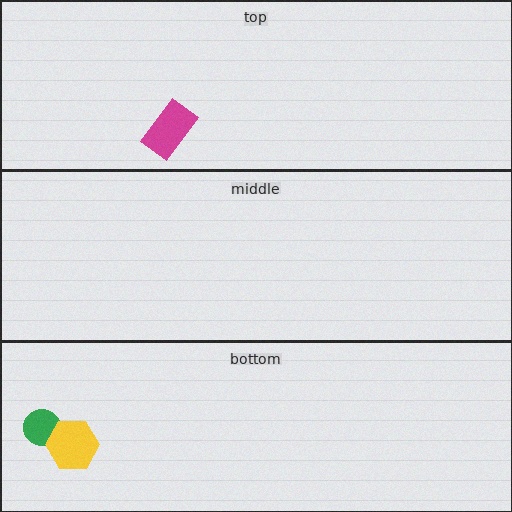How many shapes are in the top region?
1.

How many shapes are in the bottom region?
2.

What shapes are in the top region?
The magenta rectangle.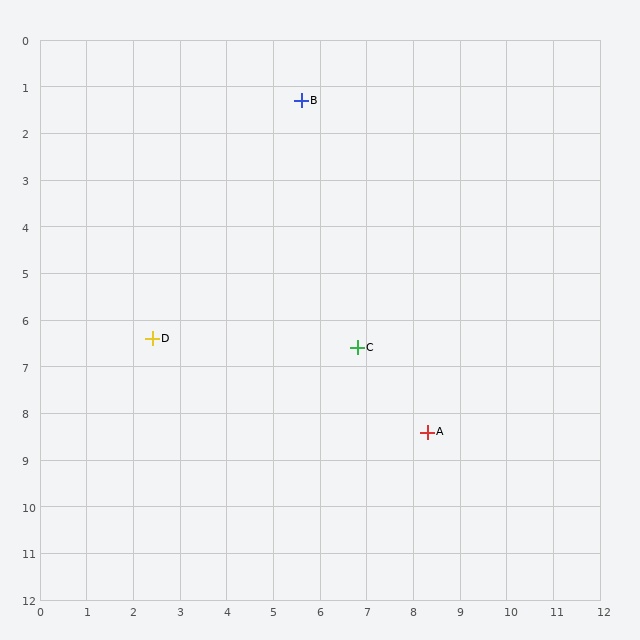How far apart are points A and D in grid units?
Points A and D are about 6.2 grid units apart.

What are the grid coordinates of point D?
Point D is at approximately (2.4, 6.4).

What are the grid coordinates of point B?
Point B is at approximately (5.6, 1.3).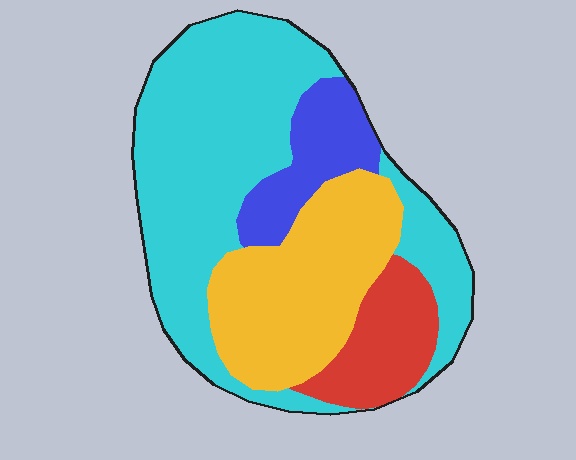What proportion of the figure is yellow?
Yellow covers roughly 25% of the figure.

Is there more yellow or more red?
Yellow.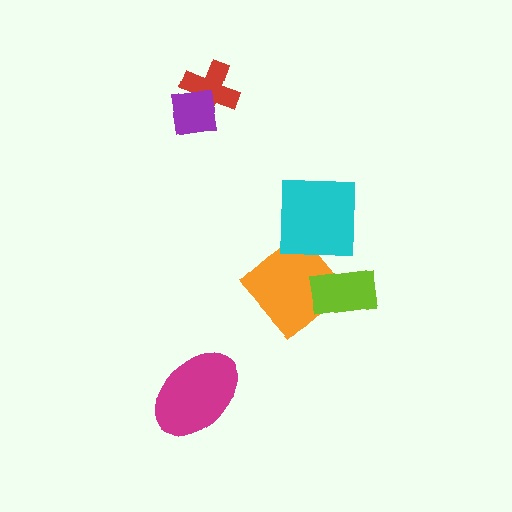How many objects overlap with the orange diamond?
1 object overlaps with the orange diamond.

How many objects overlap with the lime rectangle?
1 object overlaps with the lime rectangle.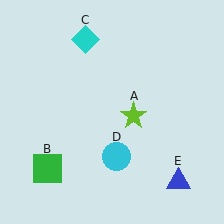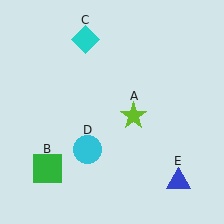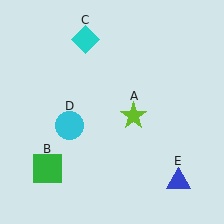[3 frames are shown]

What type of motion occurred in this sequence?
The cyan circle (object D) rotated clockwise around the center of the scene.